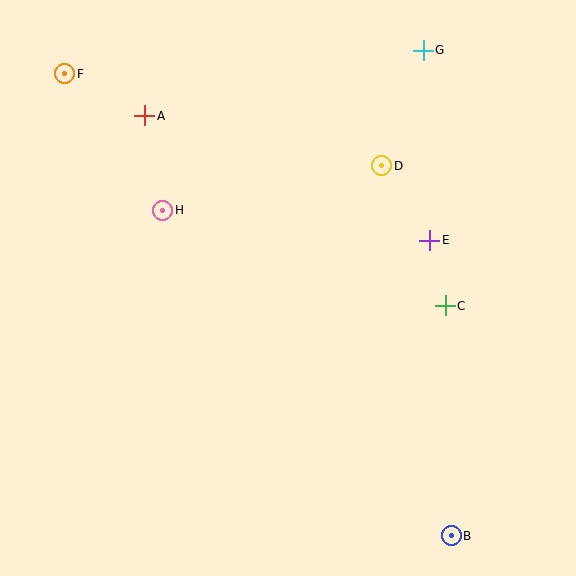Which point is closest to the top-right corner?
Point G is closest to the top-right corner.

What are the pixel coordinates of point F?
Point F is at (65, 74).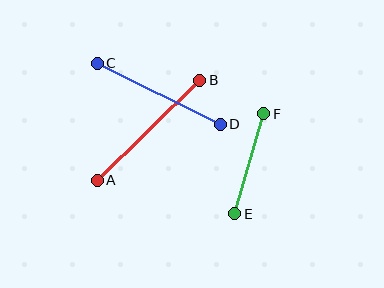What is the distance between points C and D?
The distance is approximately 137 pixels.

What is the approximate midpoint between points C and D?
The midpoint is at approximately (159, 94) pixels.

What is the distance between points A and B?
The distance is approximately 143 pixels.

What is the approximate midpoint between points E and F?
The midpoint is at approximately (249, 164) pixels.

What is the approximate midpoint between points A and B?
The midpoint is at approximately (148, 130) pixels.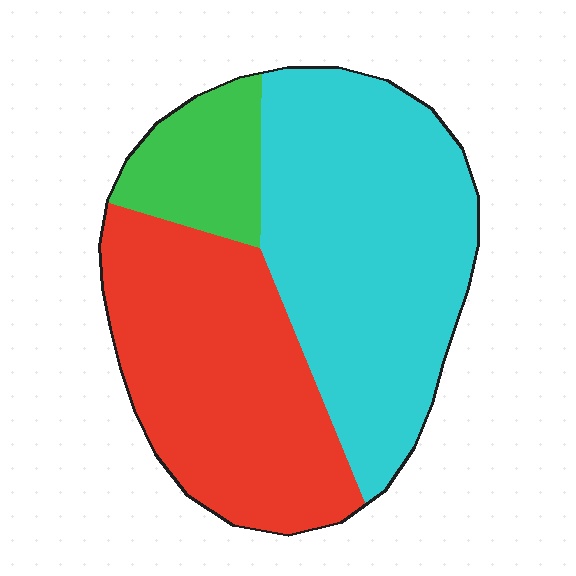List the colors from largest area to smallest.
From largest to smallest: cyan, red, green.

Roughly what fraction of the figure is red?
Red takes up about two fifths (2/5) of the figure.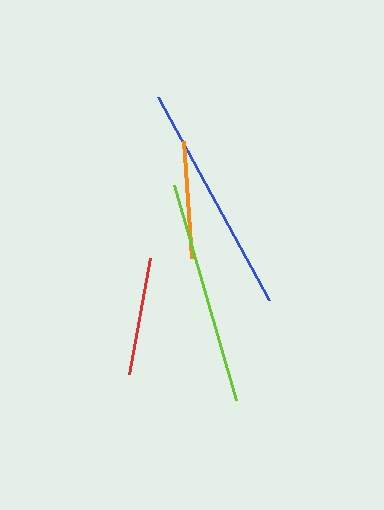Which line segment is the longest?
The blue line is the longest at approximately 231 pixels.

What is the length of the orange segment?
The orange segment is approximately 117 pixels long.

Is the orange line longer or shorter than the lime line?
The lime line is longer than the orange line.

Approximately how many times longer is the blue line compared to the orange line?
The blue line is approximately 2.0 times the length of the orange line.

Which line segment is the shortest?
The orange line is the shortest at approximately 117 pixels.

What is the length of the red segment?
The red segment is approximately 118 pixels long.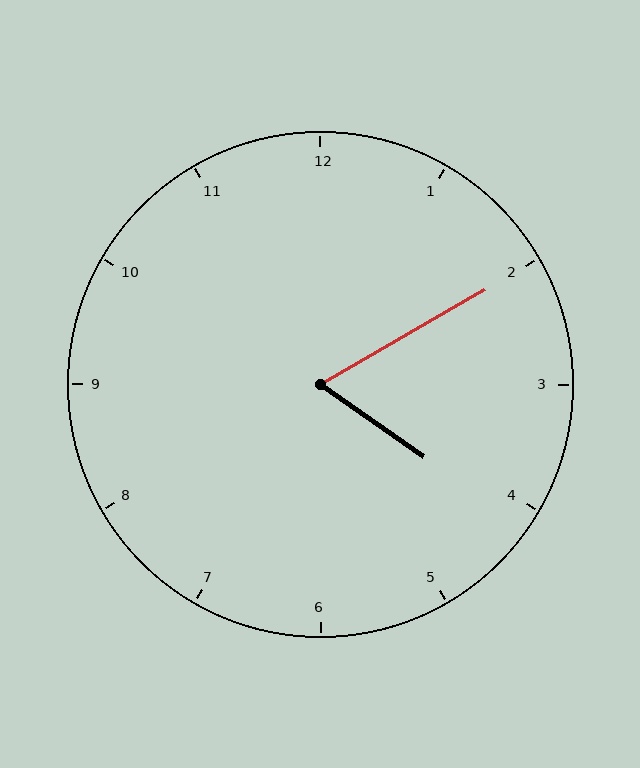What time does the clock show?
4:10.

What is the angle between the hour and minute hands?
Approximately 65 degrees.